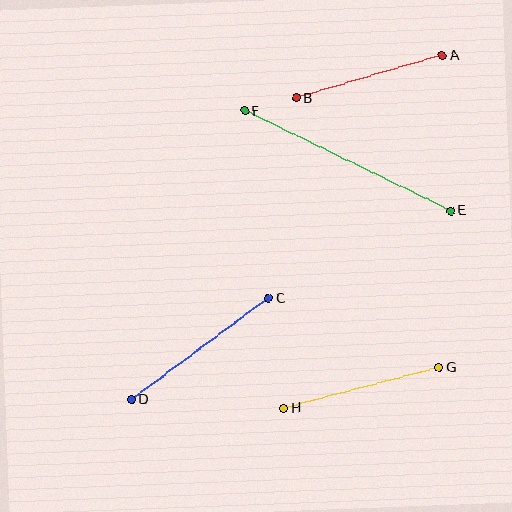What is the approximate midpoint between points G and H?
The midpoint is at approximately (361, 388) pixels.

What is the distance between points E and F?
The distance is approximately 229 pixels.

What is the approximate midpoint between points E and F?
The midpoint is at approximately (348, 161) pixels.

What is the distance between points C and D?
The distance is approximately 170 pixels.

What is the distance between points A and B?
The distance is approximately 152 pixels.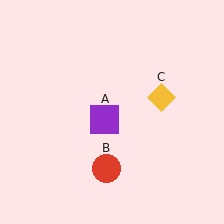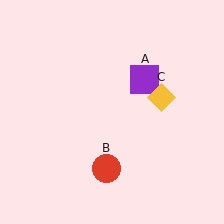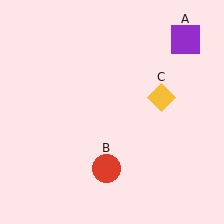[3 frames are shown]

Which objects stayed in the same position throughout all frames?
Red circle (object B) and yellow diamond (object C) remained stationary.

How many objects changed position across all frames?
1 object changed position: purple square (object A).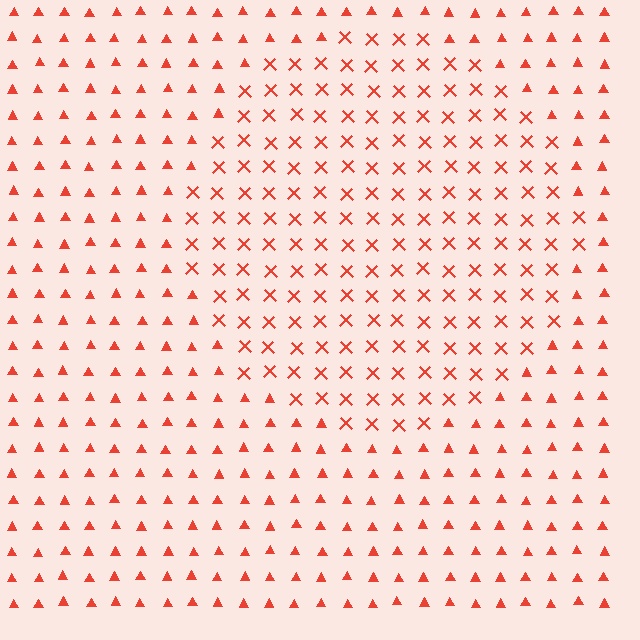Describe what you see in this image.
The image is filled with small red elements arranged in a uniform grid. A circle-shaped region contains X marks, while the surrounding area contains triangles. The boundary is defined purely by the change in element shape.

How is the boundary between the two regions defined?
The boundary is defined by a change in element shape: X marks inside vs. triangles outside. All elements share the same color and spacing.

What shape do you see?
I see a circle.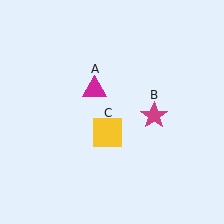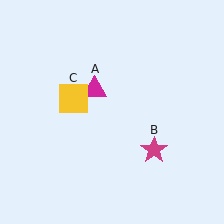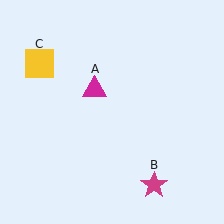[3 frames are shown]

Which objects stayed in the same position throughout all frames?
Magenta triangle (object A) remained stationary.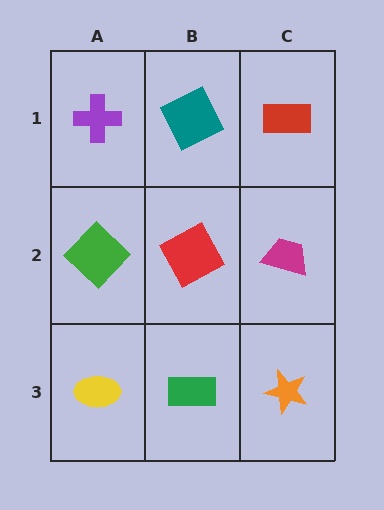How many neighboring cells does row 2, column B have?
4.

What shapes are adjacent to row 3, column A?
A green diamond (row 2, column A), a green rectangle (row 3, column B).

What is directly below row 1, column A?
A green diamond.